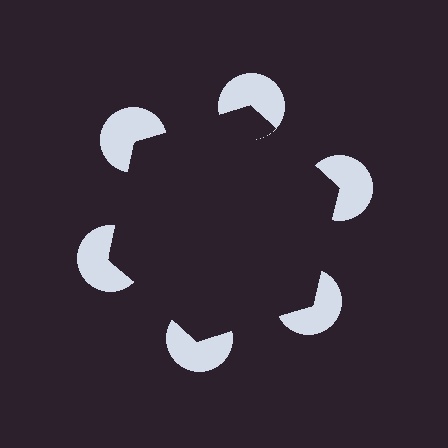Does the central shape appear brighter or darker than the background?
It typically appears slightly darker than the background, even though no actual brightness change is drawn.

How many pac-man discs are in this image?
There are 6 — one at each vertex of the illusory hexagon.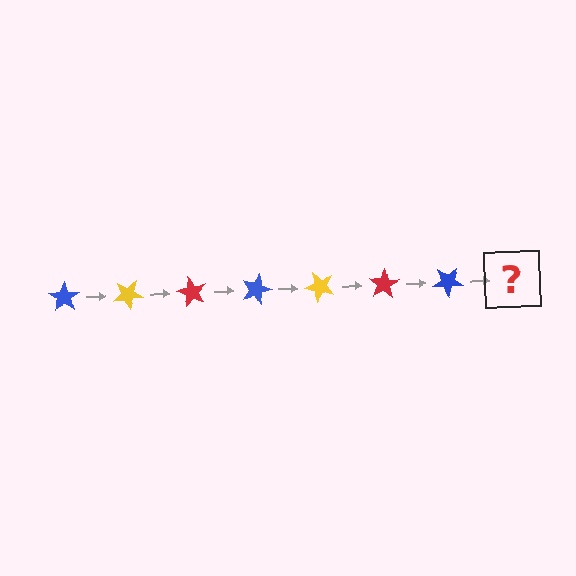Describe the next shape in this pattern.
It should be a yellow star, rotated 210 degrees from the start.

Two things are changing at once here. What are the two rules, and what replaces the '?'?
The two rules are that it rotates 30 degrees each step and the color cycles through blue, yellow, and red. The '?' should be a yellow star, rotated 210 degrees from the start.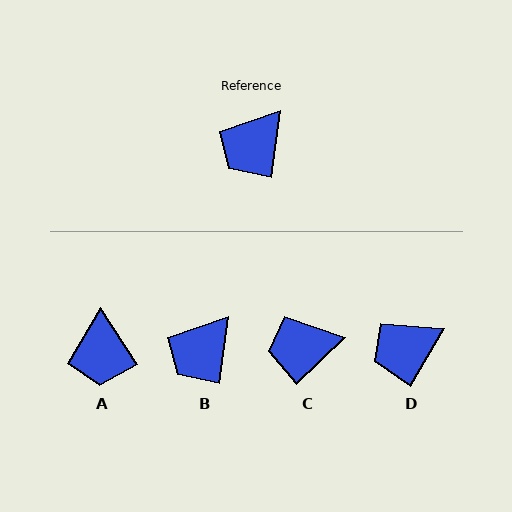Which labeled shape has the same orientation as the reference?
B.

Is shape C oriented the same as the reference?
No, it is off by about 38 degrees.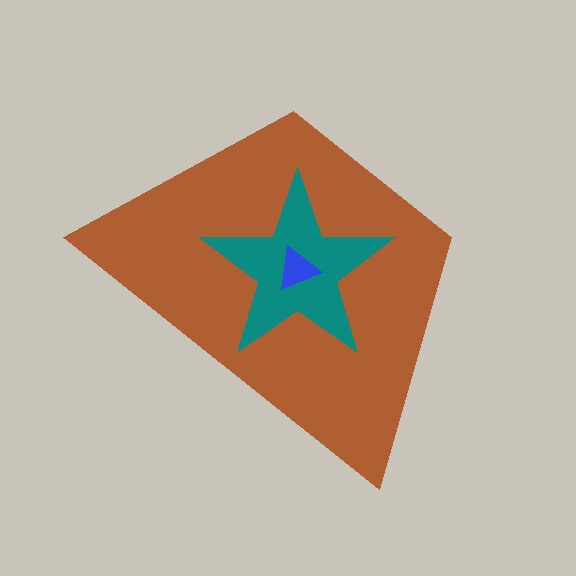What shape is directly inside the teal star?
The blue triangle.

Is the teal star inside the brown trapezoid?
Yes.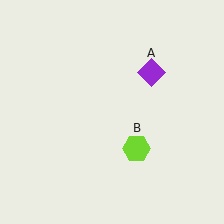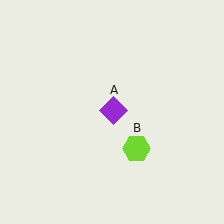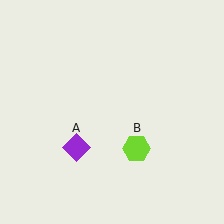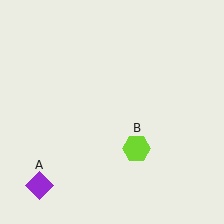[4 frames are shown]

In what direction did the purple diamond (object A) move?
The purple diamond (object A) moved down and to the left.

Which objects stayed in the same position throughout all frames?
Lime hexagon (object B) remained stationary.